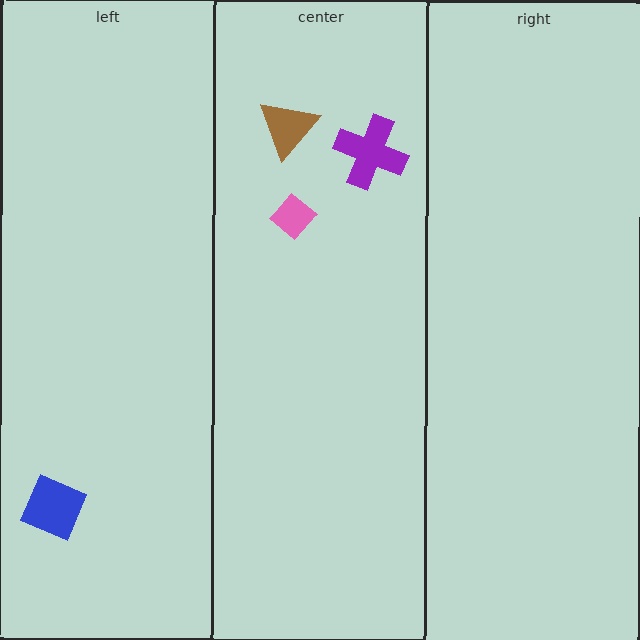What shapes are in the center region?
The brown triangle, the pink diamond, the purple cross.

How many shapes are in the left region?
1.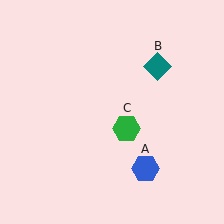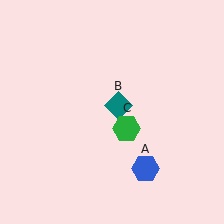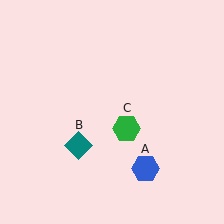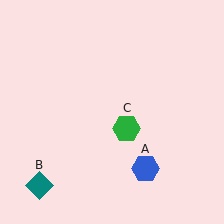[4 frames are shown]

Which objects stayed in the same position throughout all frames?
Blue hexagon (object A) and green hexagon (object C) remained stationary.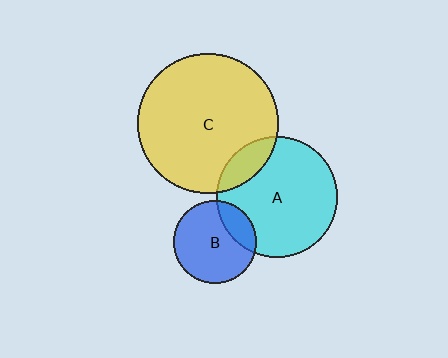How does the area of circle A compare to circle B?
Approximately 2.1 times.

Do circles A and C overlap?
Yes.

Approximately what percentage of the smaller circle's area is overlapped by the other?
Approximately 15%.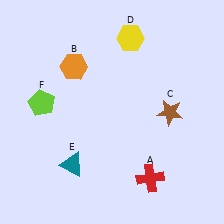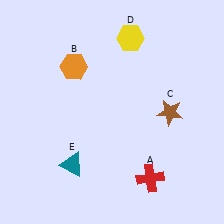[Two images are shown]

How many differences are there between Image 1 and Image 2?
There is 1 difference between the two images.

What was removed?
The lime pentagon (F) was removed in Image 2.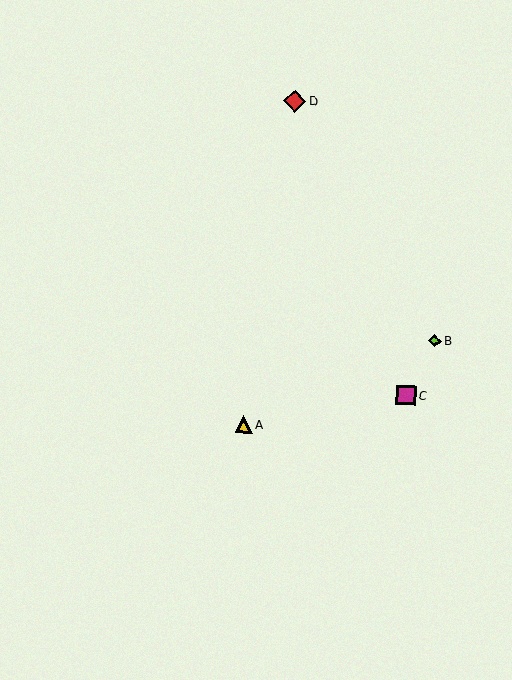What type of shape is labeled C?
Shape C is a magenta square.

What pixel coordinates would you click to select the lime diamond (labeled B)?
Click at (435, 341) to select the lime diamond B.